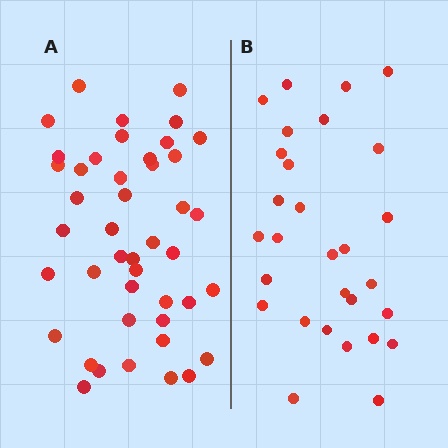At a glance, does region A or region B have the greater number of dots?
Region A (the left region) has more dots.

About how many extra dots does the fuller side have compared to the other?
Region A has approximately 15 more dots than region B.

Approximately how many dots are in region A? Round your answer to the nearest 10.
About 40 dots. (The exact count is 44, which rounds to 40.)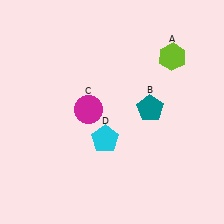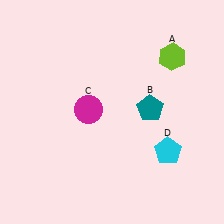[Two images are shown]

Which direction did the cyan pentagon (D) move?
The cyan pentagon (D) moved right.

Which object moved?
The cyan pentagon (D) moved right.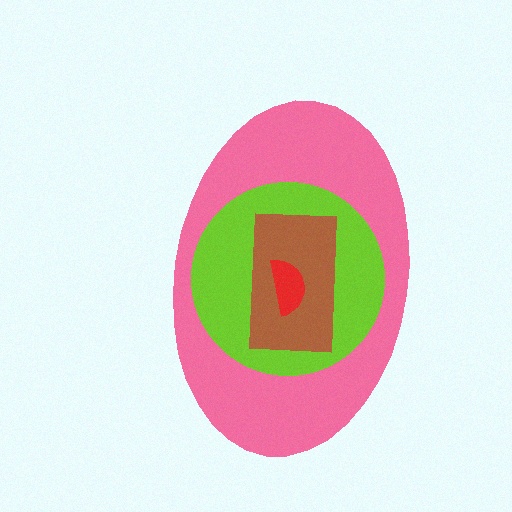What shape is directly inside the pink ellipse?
The lime circle.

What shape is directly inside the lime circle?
The brown rectangle.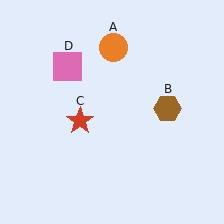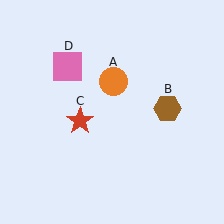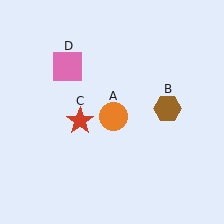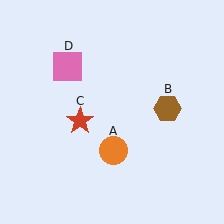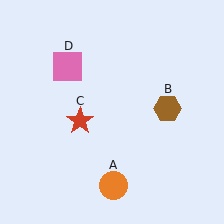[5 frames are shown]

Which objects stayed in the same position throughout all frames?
Brown hexagon (object B) and red star (object C) and pink square (object D) remained stationary.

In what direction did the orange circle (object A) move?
The orange circle (object A) moved down.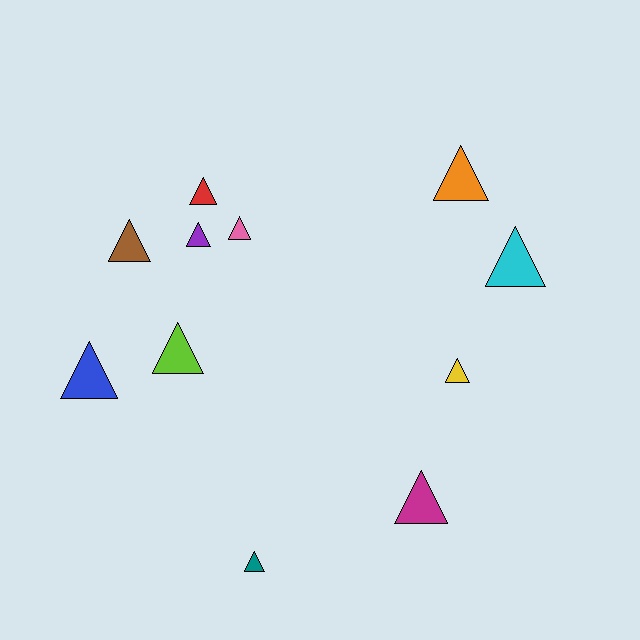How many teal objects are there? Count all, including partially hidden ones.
There is 1 teal object.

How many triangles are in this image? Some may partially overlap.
There are 11 triangles.